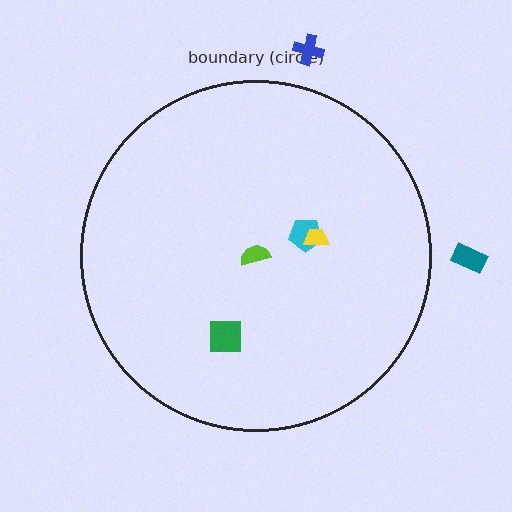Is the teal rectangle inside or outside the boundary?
Outside.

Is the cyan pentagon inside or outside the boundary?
Inside.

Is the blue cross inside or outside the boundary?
Outside.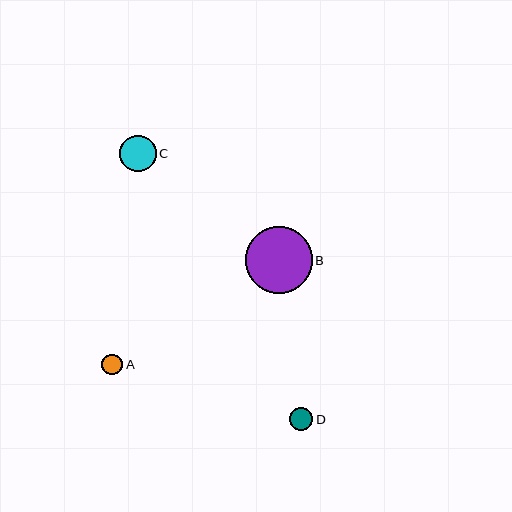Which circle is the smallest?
Circle A is the smallest with a size of approximately 21 pixels.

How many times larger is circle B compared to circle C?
Circle B is approximately 1.8 times the size of circle C.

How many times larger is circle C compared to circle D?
Circle C is approximately 1.6 times the size of circle D.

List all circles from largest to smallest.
From largest to smallest: B, C, D, A.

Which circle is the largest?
Circle B is the largest with a size of approximately 67 pixels.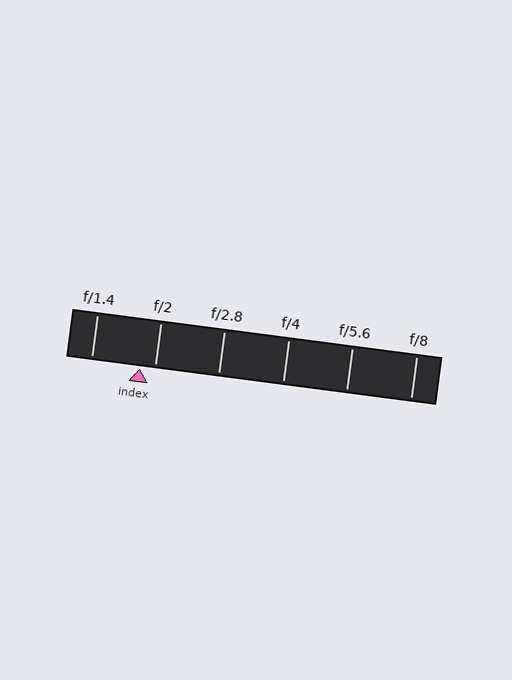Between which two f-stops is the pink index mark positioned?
The index mark is between f/1.4 and f/2.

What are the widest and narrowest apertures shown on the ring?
The widest aperture shown is f/1.4 and the narrowest is f/8.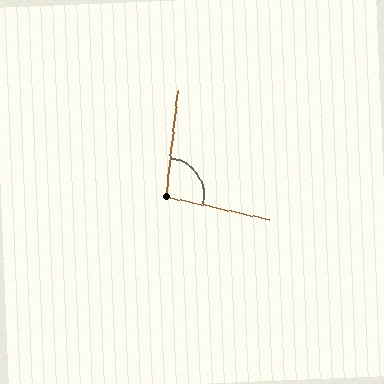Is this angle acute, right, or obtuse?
It is obtuse.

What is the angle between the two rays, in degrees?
Approximately 97 degrees.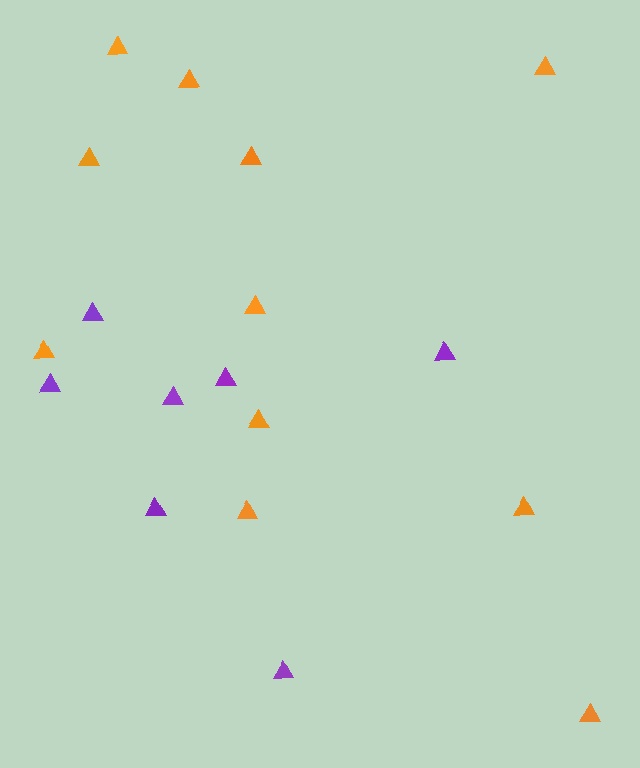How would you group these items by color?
There are 2 groups: one group of orange triangles (11) and one group of purple triangles (7).